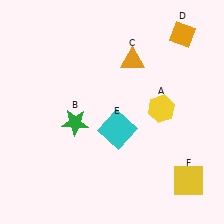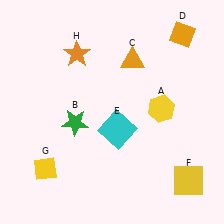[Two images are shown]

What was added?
A yellow diamond (G), an orange star (H) were added in Image 2.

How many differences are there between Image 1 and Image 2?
There are 2 differences between the two images.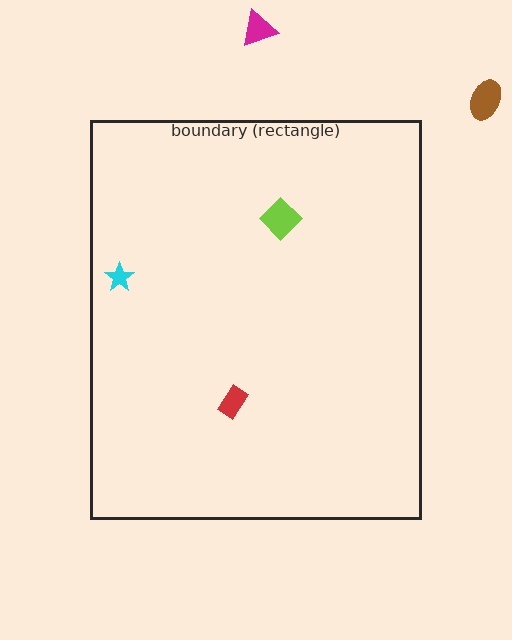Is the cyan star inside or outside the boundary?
Inside.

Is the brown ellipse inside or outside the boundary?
Outside.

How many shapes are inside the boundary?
3 inside, 2 outside.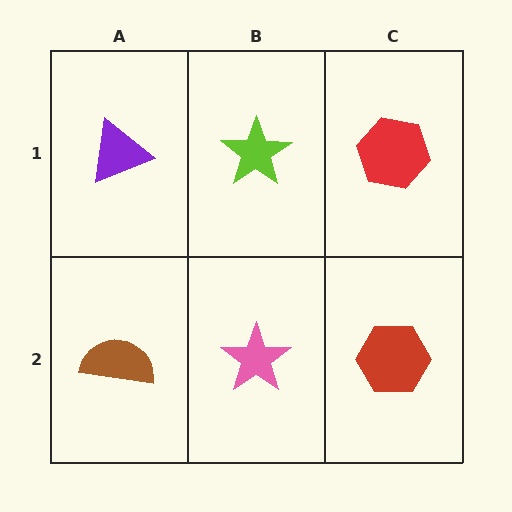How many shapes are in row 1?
3 shapes.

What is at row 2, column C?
A red hexagon.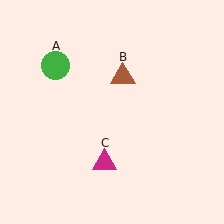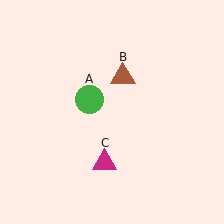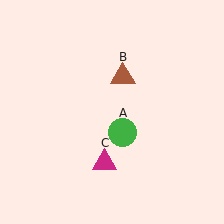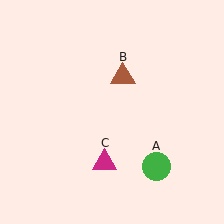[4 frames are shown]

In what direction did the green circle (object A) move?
The green circle (object A) moved down and to the right.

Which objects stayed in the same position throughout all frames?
Brown triangle (object B) and magenta triangle (object C) remained stationary.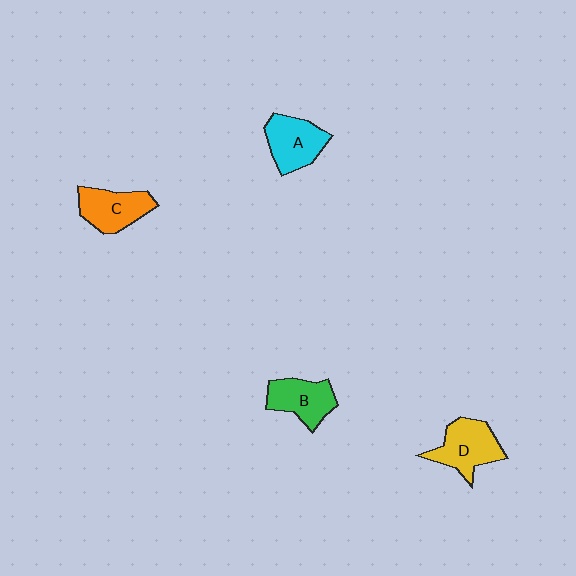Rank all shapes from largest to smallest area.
From largest to smallest: D (yellow), A (cyan), C (orange), B (green).